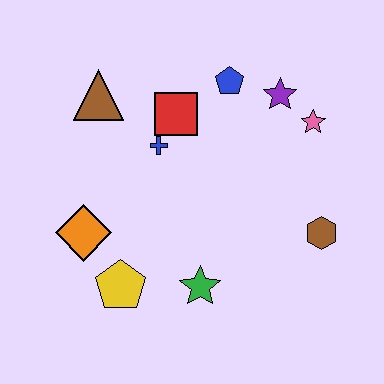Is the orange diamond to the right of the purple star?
No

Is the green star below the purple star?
Yes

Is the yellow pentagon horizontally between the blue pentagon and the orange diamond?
Yes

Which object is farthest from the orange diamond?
The pink star is farthest from the orange diamond.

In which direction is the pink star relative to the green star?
The pink star is above the green star.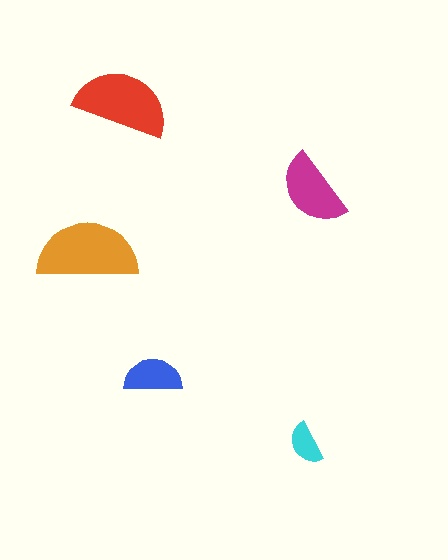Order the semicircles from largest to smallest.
the orange one, the red one, the magenta one, the blue one, the cyan one.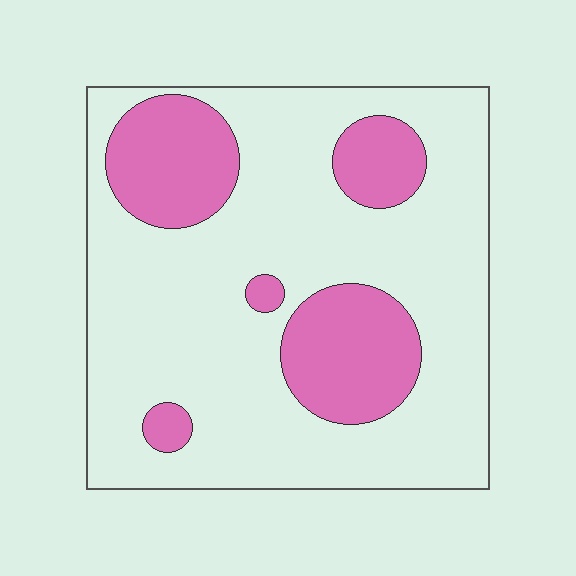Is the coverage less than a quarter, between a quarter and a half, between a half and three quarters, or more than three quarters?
Less than a quarter.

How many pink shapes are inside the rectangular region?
5.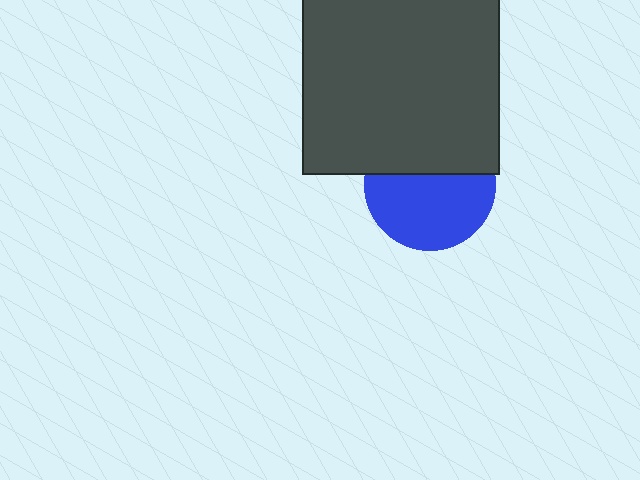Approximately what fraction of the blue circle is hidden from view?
Roughly 41% of the blue circle is hidden behind the dark gray square.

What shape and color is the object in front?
The object in front is a dark gray square.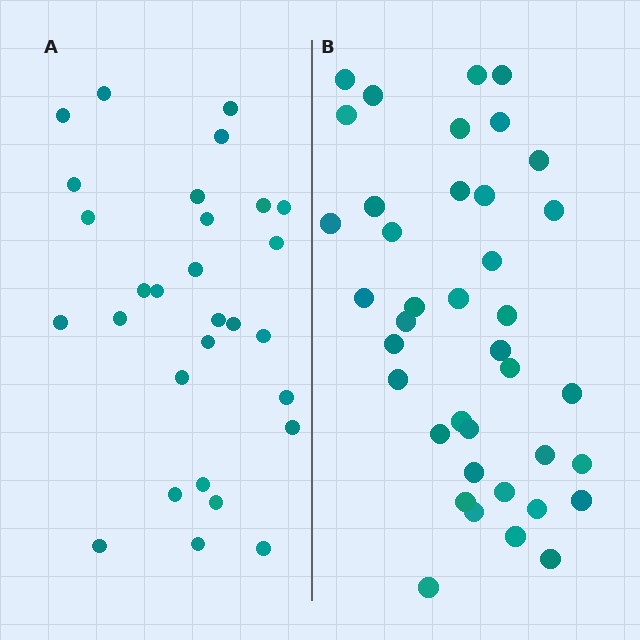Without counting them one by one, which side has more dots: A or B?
Region B (the right region) has more dots.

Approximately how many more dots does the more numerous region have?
Region B has roughly 10 or so more dots than region A.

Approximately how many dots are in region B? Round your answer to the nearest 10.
About 40 dots. (The exact count is 39, which rounds to 40.)